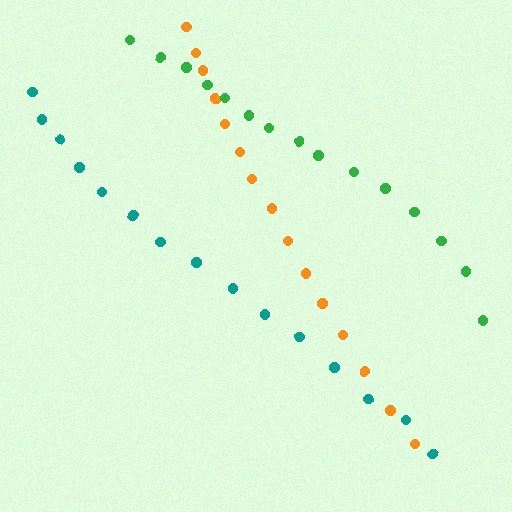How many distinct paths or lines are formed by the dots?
There are 3 distinct paths.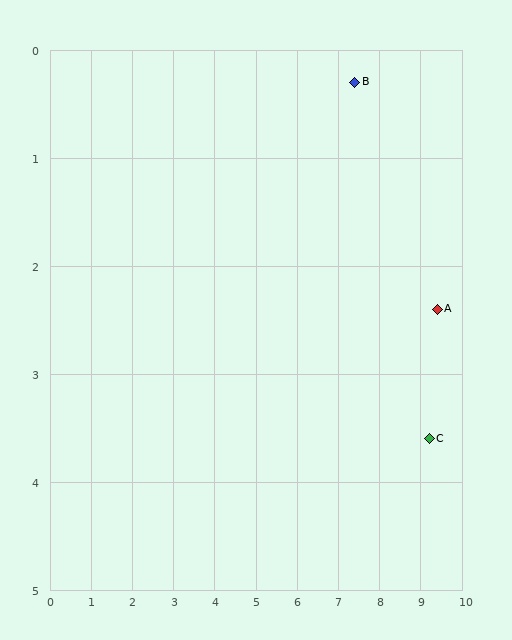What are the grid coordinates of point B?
Point B is at approximately (7.4, 0.3).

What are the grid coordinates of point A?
Point A is at approximately (9.4, 2.4).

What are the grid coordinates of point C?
Point C is at approximately (9.2, 3.6).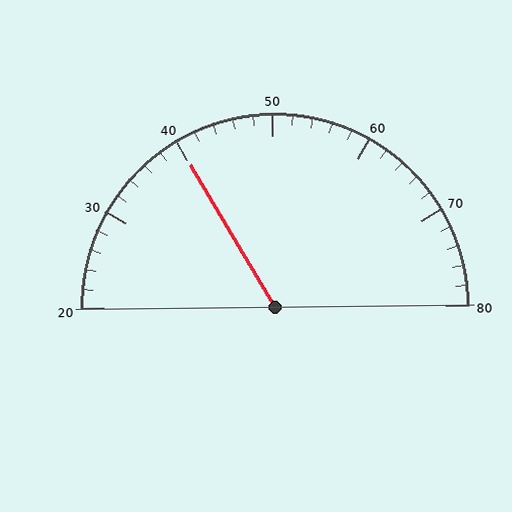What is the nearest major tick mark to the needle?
The nearest major tick mark is 40.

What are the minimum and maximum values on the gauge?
The gauge ranges from 20 to 80.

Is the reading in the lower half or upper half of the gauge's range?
The reading is in the lower half of the range (20 to 80).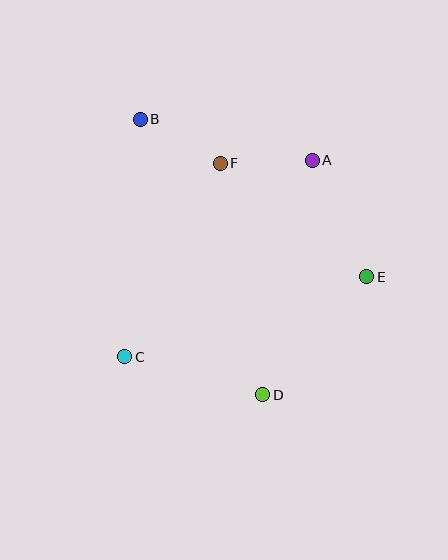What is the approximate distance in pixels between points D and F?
The distance between D and F is approximately 235 pixels.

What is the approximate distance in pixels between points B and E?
The distance between B and E is approximately 276 pixels.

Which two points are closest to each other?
Points B and F are closest to each other.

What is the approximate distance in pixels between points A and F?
The distance between A and F is approximately 92 pixels.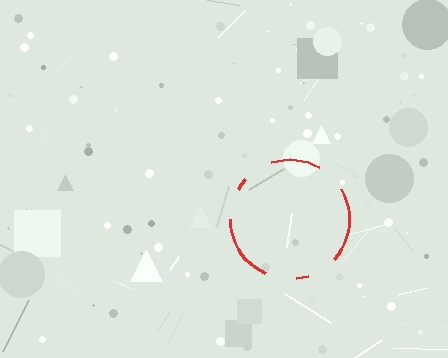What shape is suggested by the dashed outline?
The dashed outline suggests a circle.